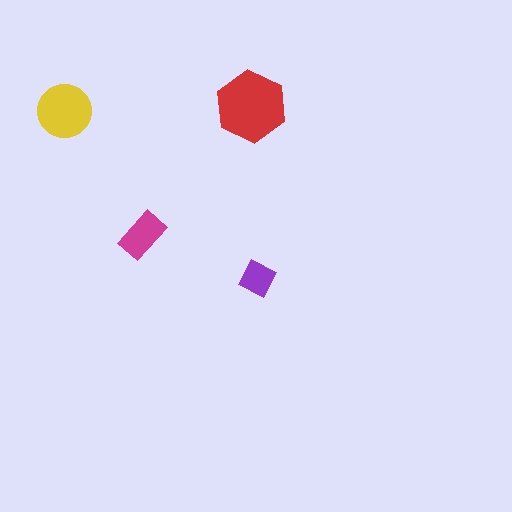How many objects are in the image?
There are 4 objects in the image.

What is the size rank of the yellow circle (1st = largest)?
2nd.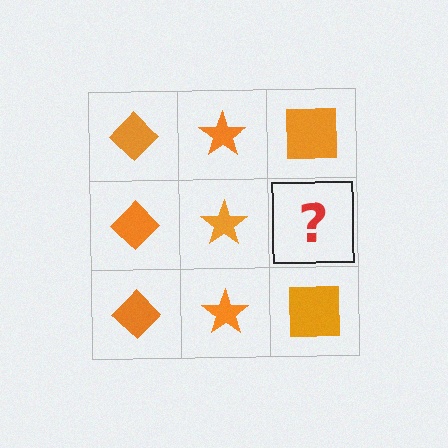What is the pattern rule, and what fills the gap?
The rule is that each column has a consistent shape. The gap should be filled with an orange square.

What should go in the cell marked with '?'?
The missing cell should contain an orange square.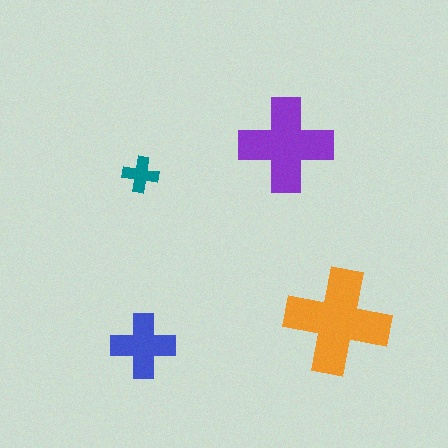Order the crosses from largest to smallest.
the orange one, the purple one, the blue one, the teal one.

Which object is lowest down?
The blue cross is bottommost.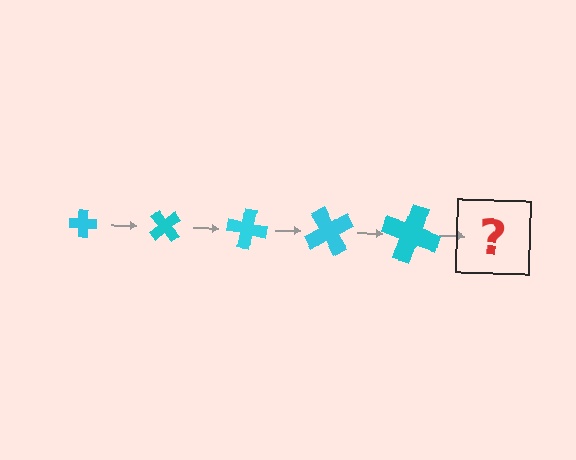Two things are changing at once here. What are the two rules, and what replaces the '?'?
The two rules are that the cross grows larger each step and it rotates 50 degrees each step. The '?' should be a cross, larger than the previous one and rotated 250 degrees from the start.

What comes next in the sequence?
The next element should be a cross, larger than the previous one and rotated 250 degrees from the start.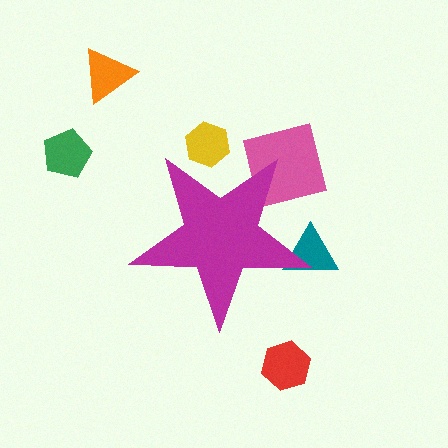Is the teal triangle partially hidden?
Yes, the teal triangle is partially hidden behind the magenta star.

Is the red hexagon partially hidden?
No, the red hexagon is fully visible.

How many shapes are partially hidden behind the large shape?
3 shapes are partially hidden.